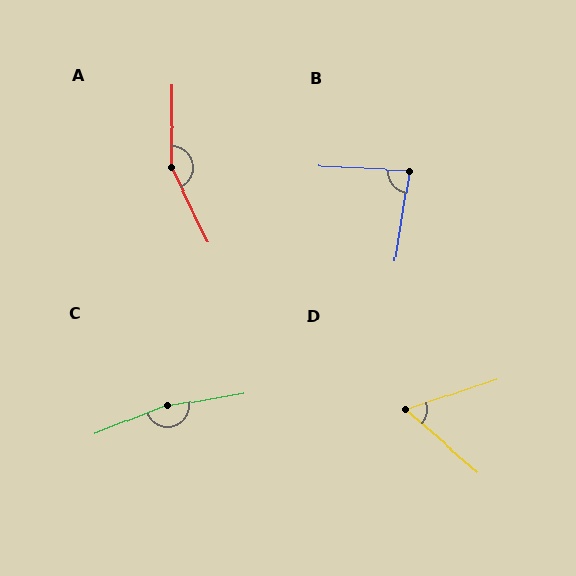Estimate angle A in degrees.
Approximately 154 degrees.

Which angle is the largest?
C, at approximately 168 degrees.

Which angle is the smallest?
D, at approximately 59 degrees.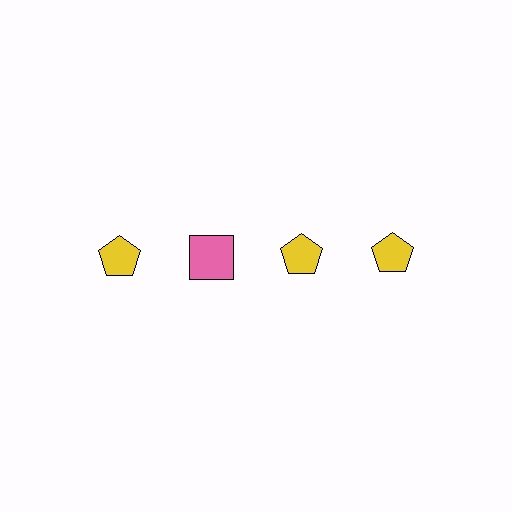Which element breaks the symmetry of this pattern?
The pink square in the top row, second from left column breaks the symmetry. All other shapes are yellow pentagons.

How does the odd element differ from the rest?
It differs in both color (pink instead of yellow) and shape (square instead of pentagon).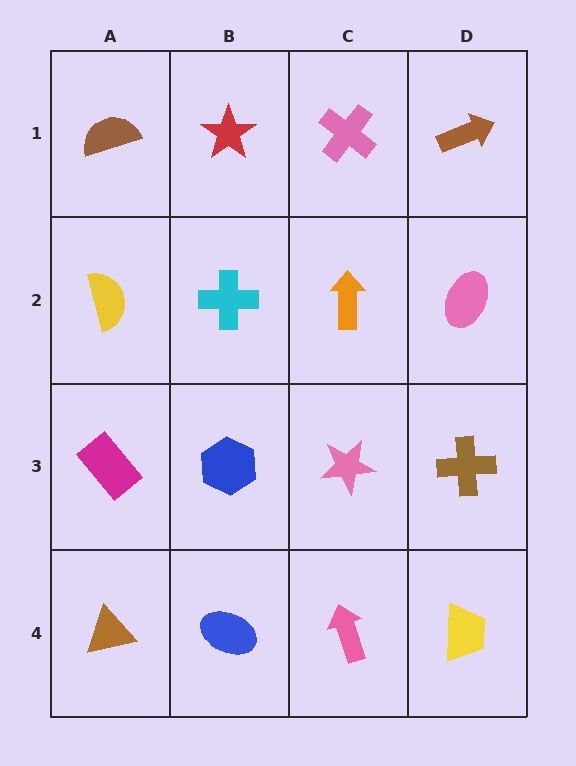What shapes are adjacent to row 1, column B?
A cyan cross (row 2, column B), a brown semicircle (row 1, column A), a pink cross (row 1, column C).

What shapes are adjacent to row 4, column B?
A blue hexagon (row 3, column B), a brown triangle (row 4, column A), a pink arrow (row 4, column C).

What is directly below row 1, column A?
A yellow semicircle.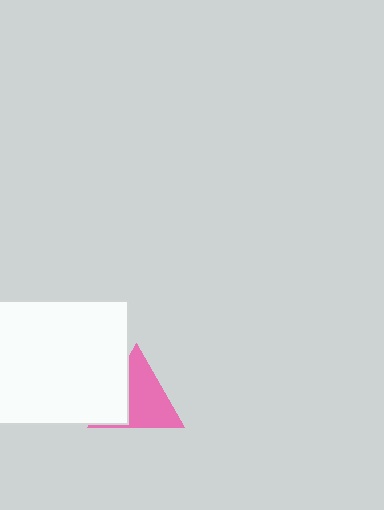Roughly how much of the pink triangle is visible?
About half of it is visible (roughly 65%).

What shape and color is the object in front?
The object in front is a white rectangle.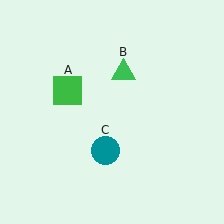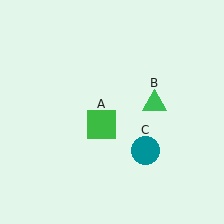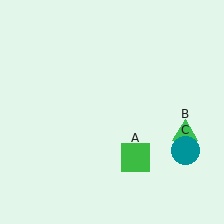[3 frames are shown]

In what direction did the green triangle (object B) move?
The green triangle (object B) moved down and to the right.